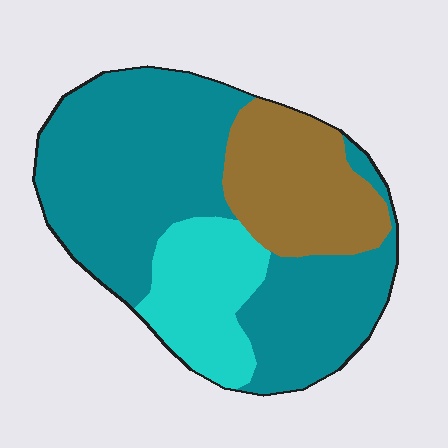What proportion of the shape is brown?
Brown covers roughly 20% of the shape.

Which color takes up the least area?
Cyan, at roughly 20%.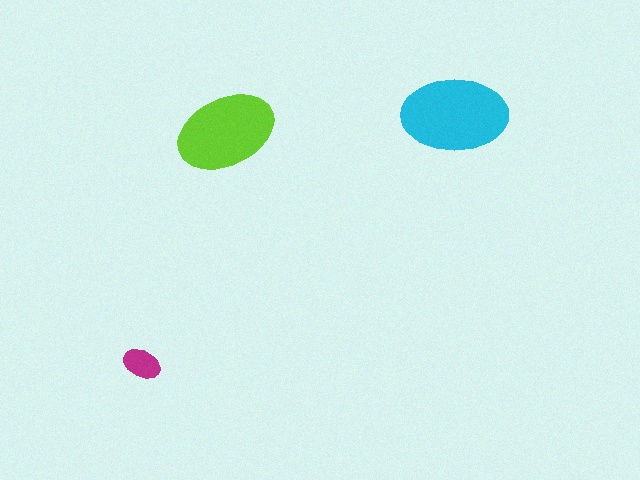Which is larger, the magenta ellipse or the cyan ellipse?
The cyan one.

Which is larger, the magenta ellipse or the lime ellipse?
The lime one.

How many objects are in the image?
There are 3 objects in the image.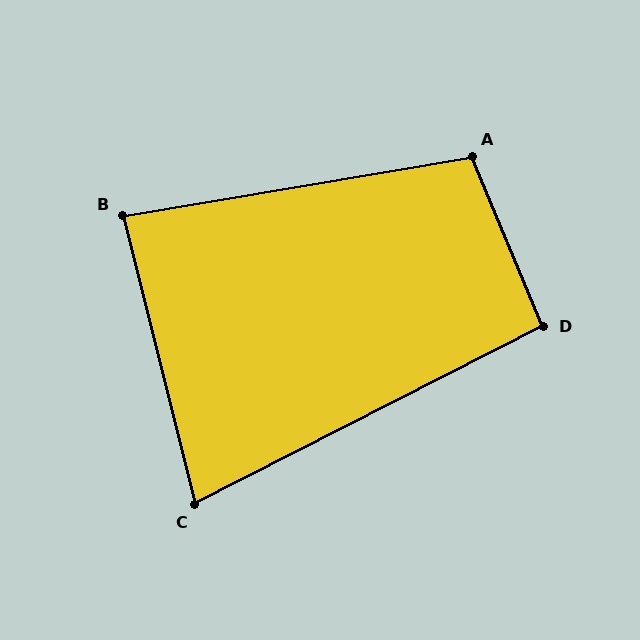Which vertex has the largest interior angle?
A, at approximately 103 degrees.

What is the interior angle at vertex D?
Approximately 94 degrees (approximately right).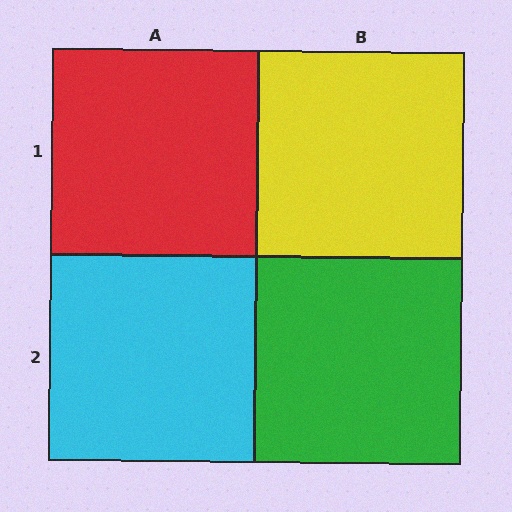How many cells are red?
1 cell is red.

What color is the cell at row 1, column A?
Red.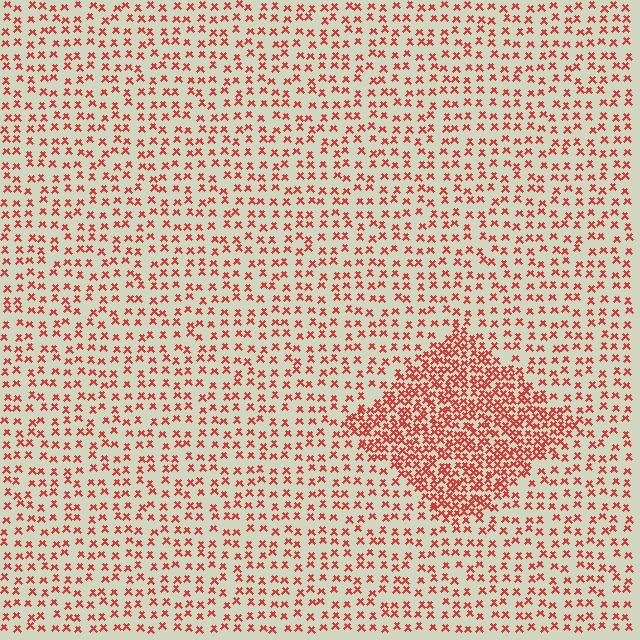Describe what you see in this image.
The image contains small red elements arranged at two different densities. A diamond-shaped region is visible where the elements are more densely packed than the surrounding area.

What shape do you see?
I see a diamond.